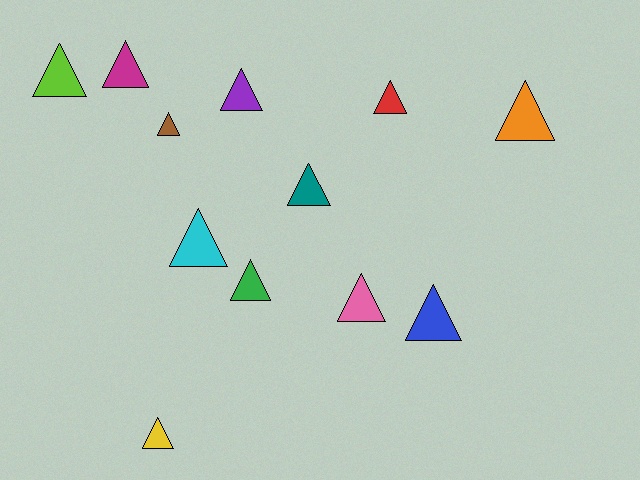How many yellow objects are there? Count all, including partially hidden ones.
There is 1 yellow object.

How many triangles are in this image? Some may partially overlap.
There are 12 triangles.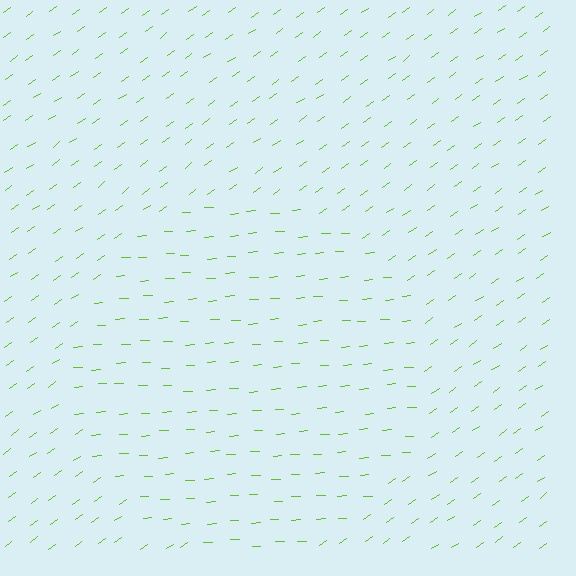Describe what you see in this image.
The image is filled with small lime line segments. A circle region in the image has lines oriented differently from the surrounding lines, creating a visible texture boundary.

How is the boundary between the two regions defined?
The boundary is defined purely by a change in line orientation (approximately 32 degrees difference). All lines are the same color and thickness.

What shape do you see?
I see a circle.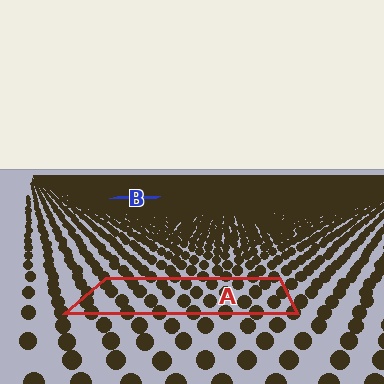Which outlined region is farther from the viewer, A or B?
Region B is farther from the viewer — the texture elements inside it appear smaller and more densely packed.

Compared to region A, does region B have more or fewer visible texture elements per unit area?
Region B has more texture elements per unit area — they are packed more densely because it is farther away.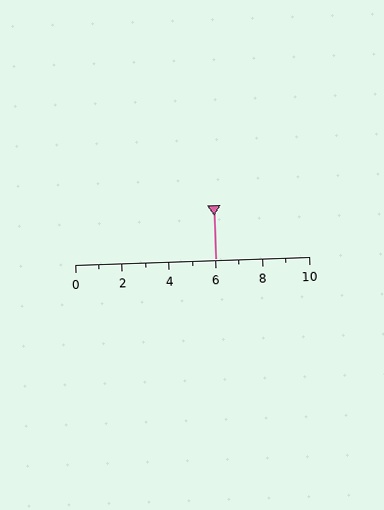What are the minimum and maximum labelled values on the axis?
The axis runs from 0 to 10.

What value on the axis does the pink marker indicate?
The marker indicates approximately 6.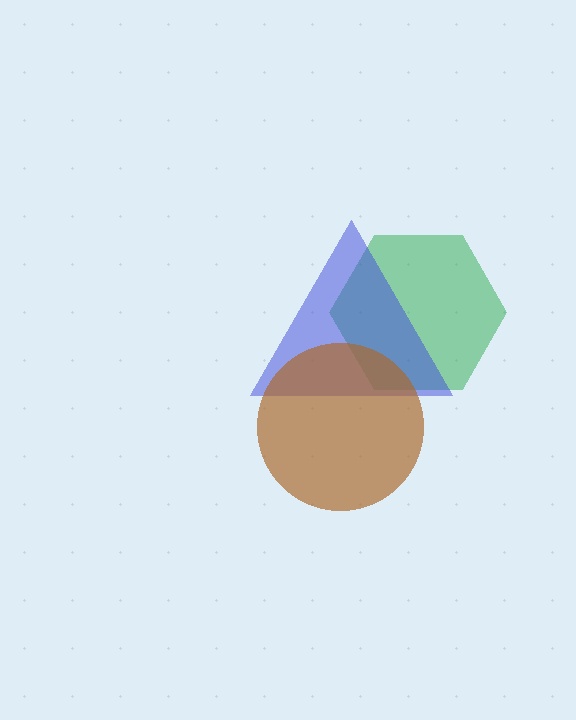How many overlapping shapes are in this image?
There are 3 overlapping shapes in the image.